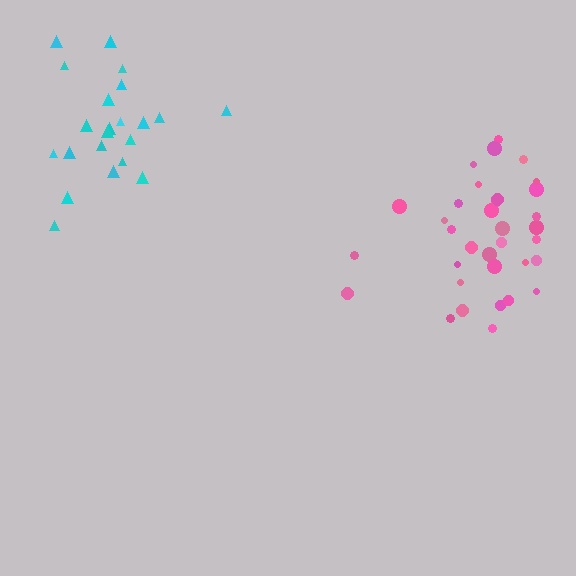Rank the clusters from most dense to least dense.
pink, cyan.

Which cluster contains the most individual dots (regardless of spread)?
Pink (34).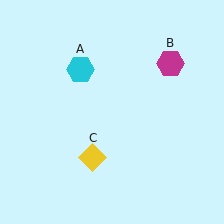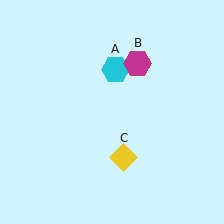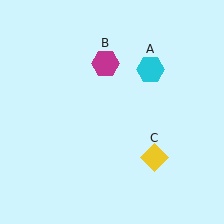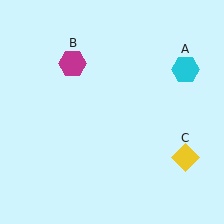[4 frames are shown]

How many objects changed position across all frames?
3 objects changed position: cyan hexagon (object A), magenta hexagon (object B), yellow diamond (object C).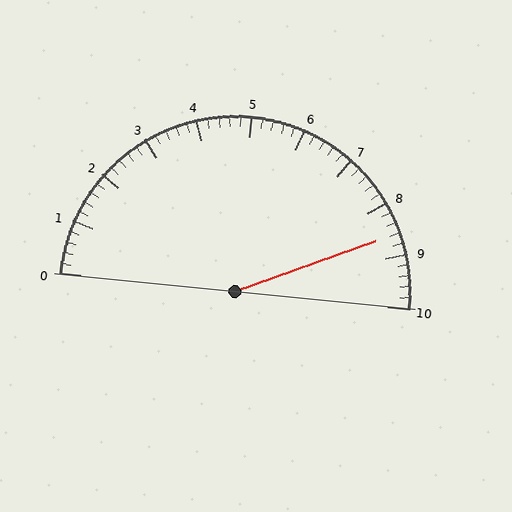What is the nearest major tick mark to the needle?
The nearest major tick mark is 9.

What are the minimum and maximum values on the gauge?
The gauge ranges from 0 to 10.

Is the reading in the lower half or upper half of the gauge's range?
The reading is in the upper half of the range (0 to 10).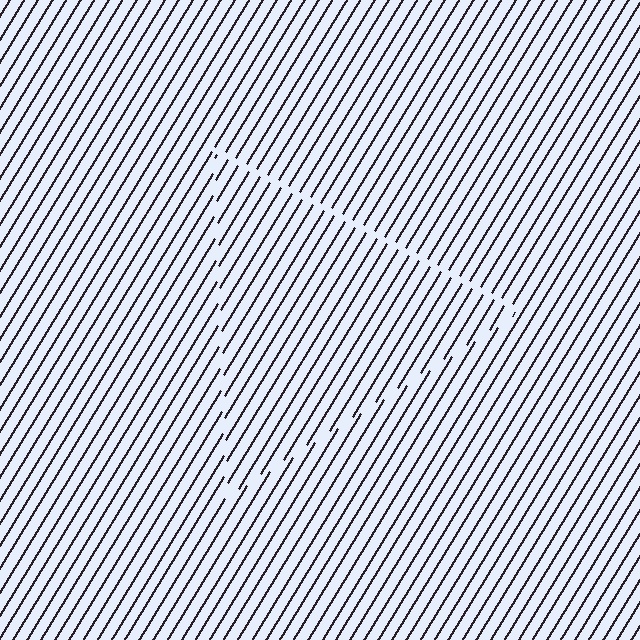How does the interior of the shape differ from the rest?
The interior of the shape contains the same grating, shifted by half a period — the contour is defined by the phase discontinuity where line-ends from the inner and outer gratings abut.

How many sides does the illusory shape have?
3 sides — the line-ends trace a triangle.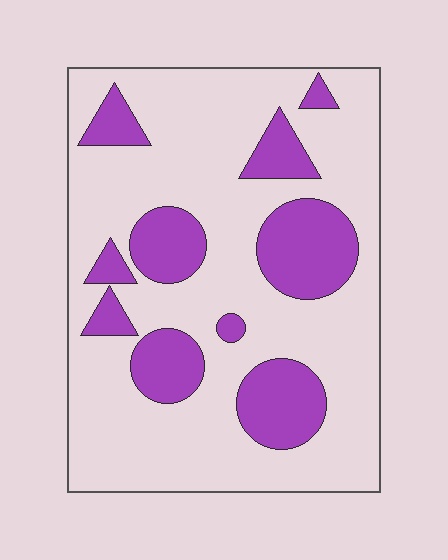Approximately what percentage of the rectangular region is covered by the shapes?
Approximately 25%.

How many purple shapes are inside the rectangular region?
10.